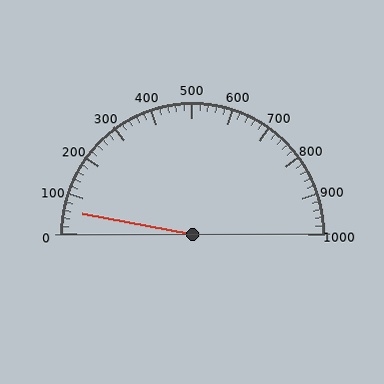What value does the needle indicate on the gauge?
The needle indicates approximately 60.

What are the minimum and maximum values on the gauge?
The gauge ranges from 0 to 1000.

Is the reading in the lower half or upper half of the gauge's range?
The reading is in the lower half of the range (0 to 1000).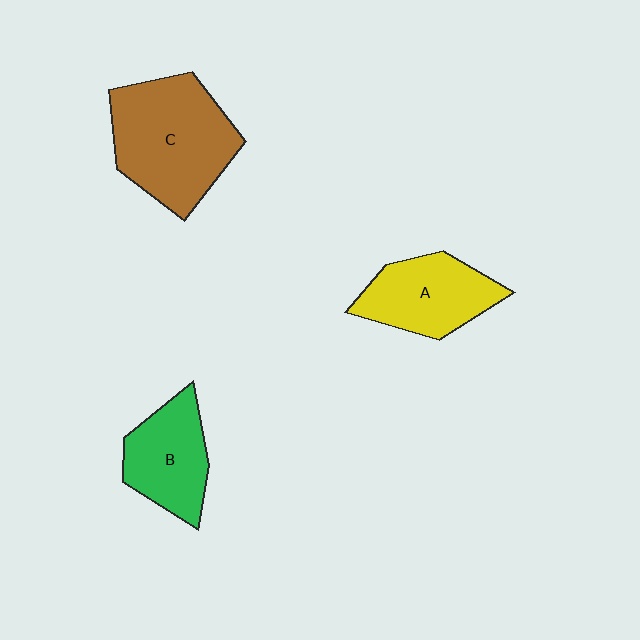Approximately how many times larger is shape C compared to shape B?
Approximately 1.6 times.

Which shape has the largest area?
Shape C (brown).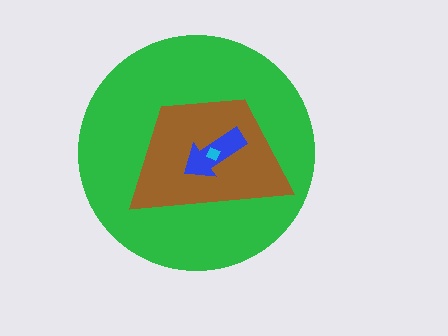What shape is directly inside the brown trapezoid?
The blue arrow.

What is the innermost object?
The cyan diamond.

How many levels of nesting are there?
4.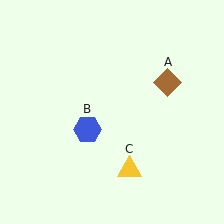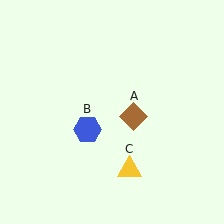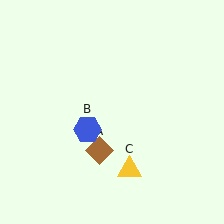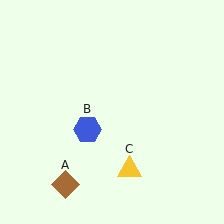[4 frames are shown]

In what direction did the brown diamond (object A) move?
The brown diamond (object A) moved down and to the left.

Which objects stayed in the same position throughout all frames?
Blue hexagon (object B) and yellow triangle (object C) remained stationary.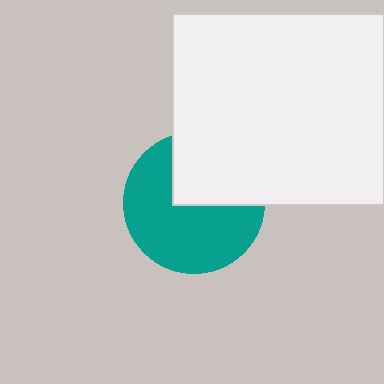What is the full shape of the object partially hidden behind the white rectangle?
The partially hidden object is a teal circle.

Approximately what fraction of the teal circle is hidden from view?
Roughly 36% of the teal circle is hidden behind the white rectangle.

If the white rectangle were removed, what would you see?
You would see the complete teal circle.